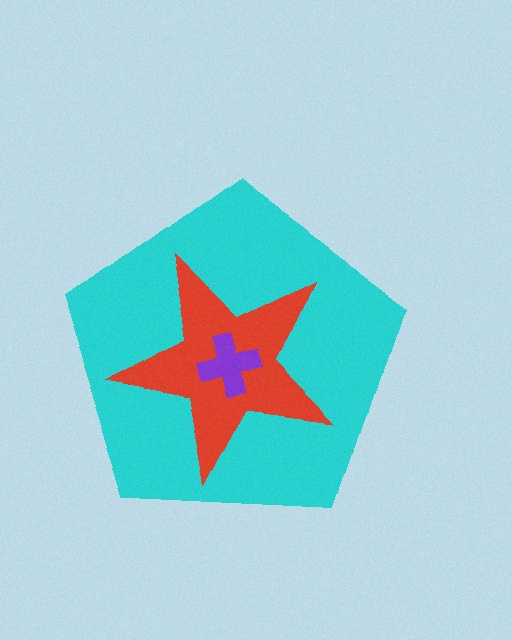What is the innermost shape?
The purple cross.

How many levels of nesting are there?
3.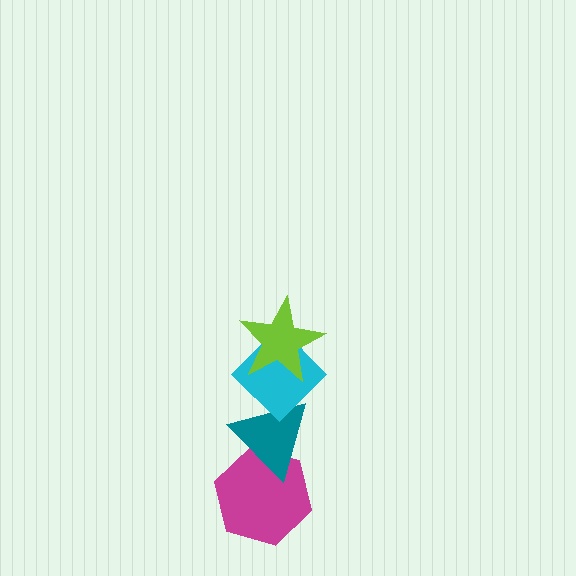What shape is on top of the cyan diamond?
The lime star is on top of the cyan diamond.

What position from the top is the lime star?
The lime star is 1st from the top.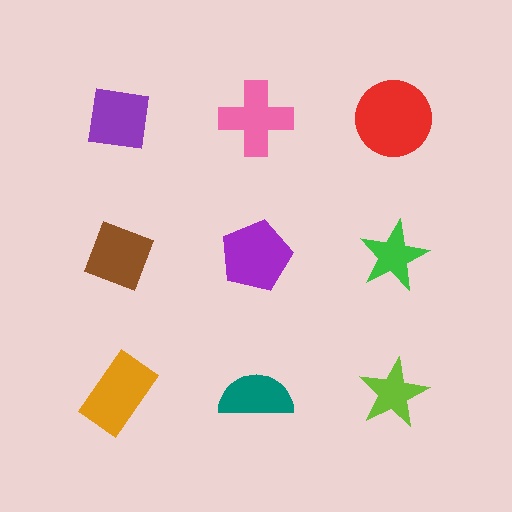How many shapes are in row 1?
3 shapes.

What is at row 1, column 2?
A pink cross.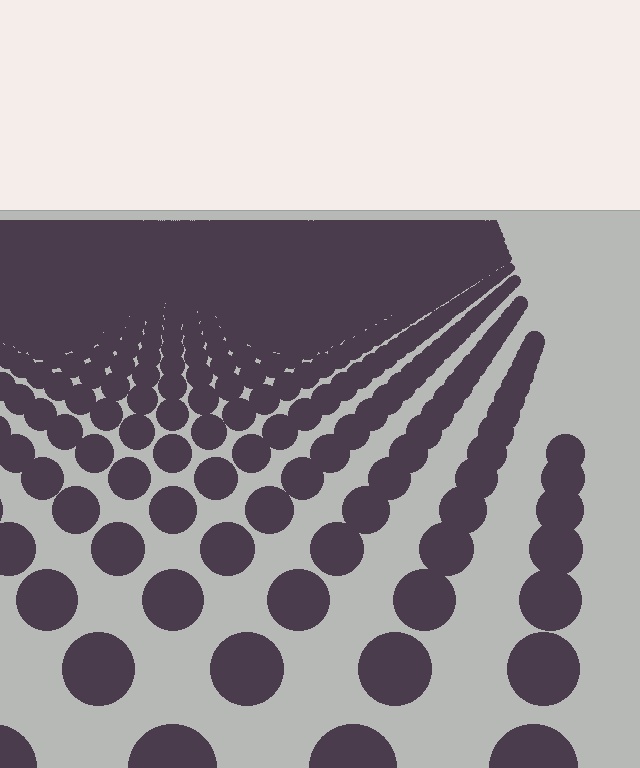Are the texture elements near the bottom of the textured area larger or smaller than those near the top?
Larger. Near the bottom, elements are closer to the viewer and appear at a bigger on-screen size.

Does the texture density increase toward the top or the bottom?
Density increases toward the top.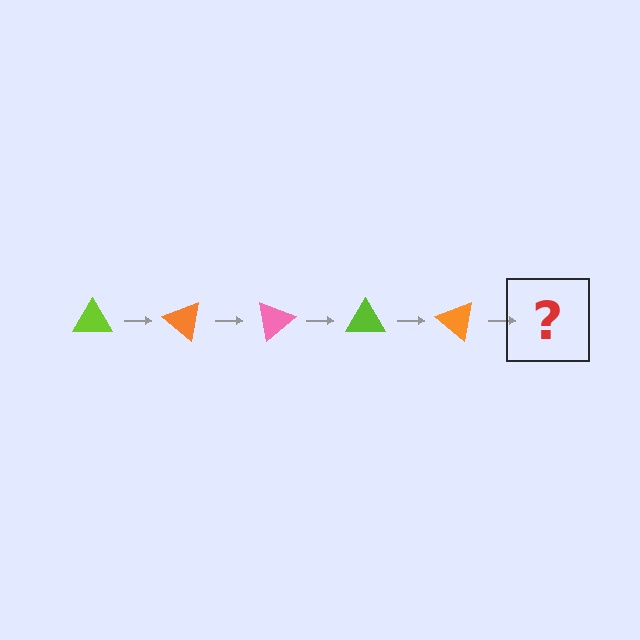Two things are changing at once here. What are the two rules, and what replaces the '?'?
The two rules are that it rotates 40 degrees each step and the color cycles through lime, orange, and pink. The '?' should be a pink triangle, rotated 200 degrees from the start.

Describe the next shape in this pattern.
It should be a pink triangle, rotated 200 degrees from the start.